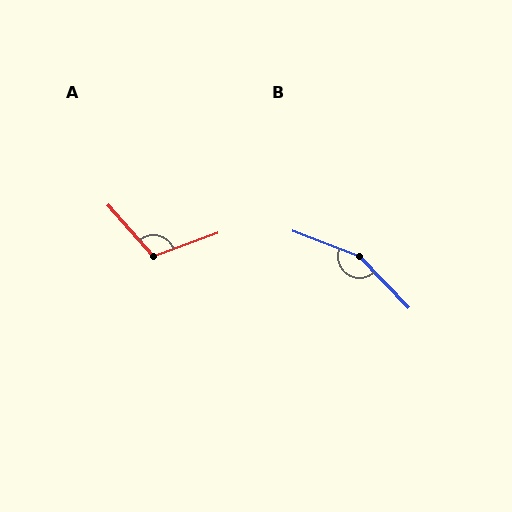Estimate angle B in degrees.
Approximately 155 degrees.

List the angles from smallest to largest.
A (112°), B (155°).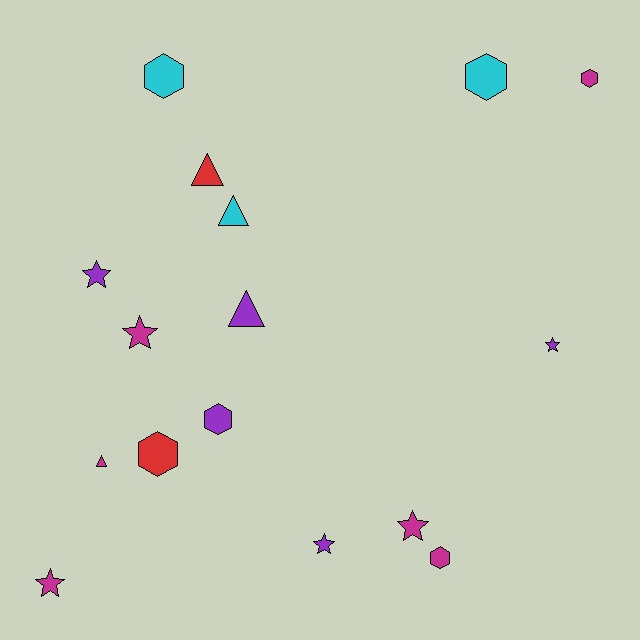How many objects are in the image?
There are 16 objects.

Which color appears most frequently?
Magenta, with 6 objects.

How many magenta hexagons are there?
There are 2 magenta hexagons.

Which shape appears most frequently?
Hexagon, with 6 objects.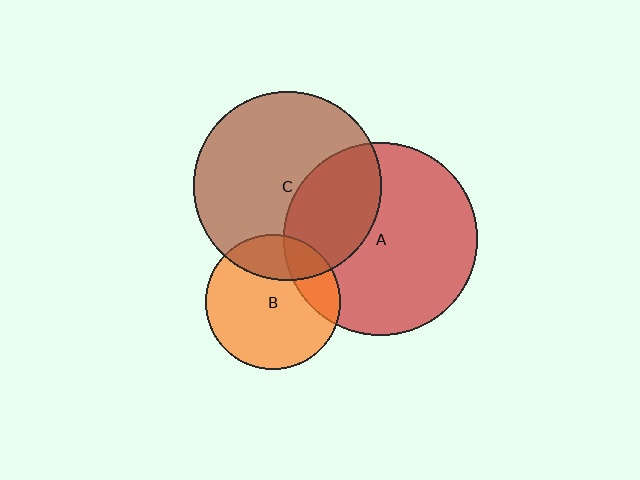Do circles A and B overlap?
Yes.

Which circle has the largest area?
Circle A (red).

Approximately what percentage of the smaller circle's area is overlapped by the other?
Approximately 20%.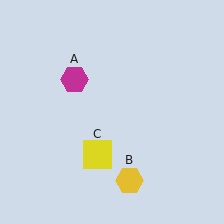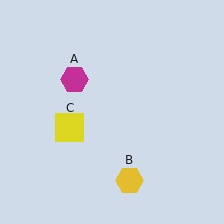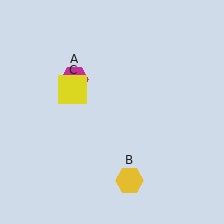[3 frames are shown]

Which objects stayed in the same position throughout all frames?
Magenta hexagon (object A) and yellow hexagon (object B) remained stationary.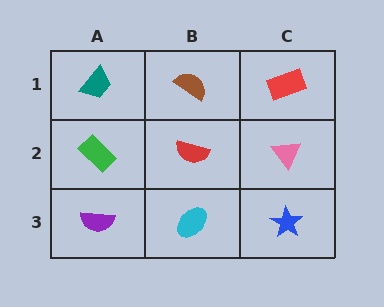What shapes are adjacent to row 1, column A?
A green rectangle (row 2, column A), a brown semicircle (row 1, column B).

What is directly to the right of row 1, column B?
A red rectangle.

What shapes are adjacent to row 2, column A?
A teal trapezoid (row 1, column A), a purple semicircle (row 3, column A), a red semicircle (row 2, column B).